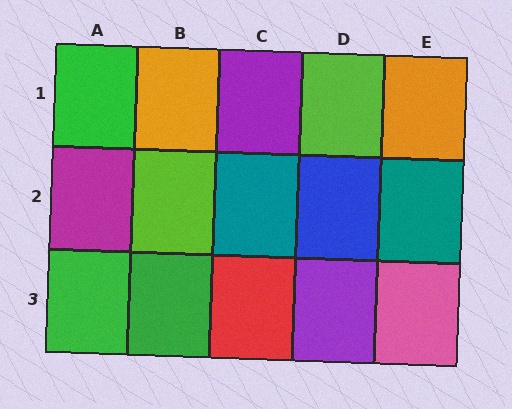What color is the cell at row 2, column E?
Teal.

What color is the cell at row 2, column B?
Lime.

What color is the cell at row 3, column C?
Red.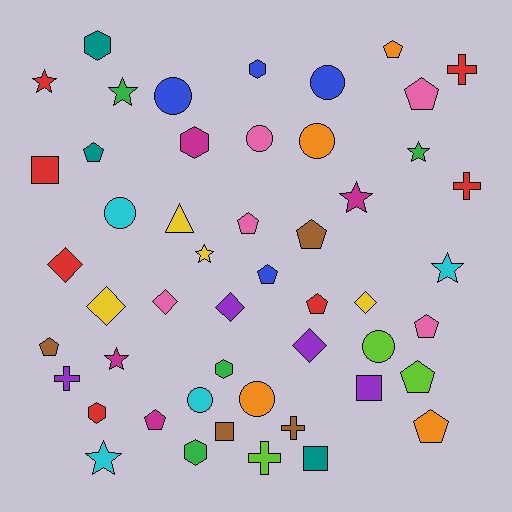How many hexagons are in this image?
There are 6 hexagons.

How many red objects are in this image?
There are 7 red objects.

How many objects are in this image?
There are 50 objects.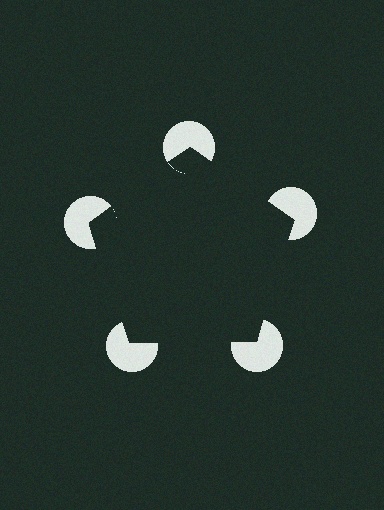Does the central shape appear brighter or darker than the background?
It typically appears slightly darker than the background, even though no actual brightness change is drawn.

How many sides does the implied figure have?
5 sides.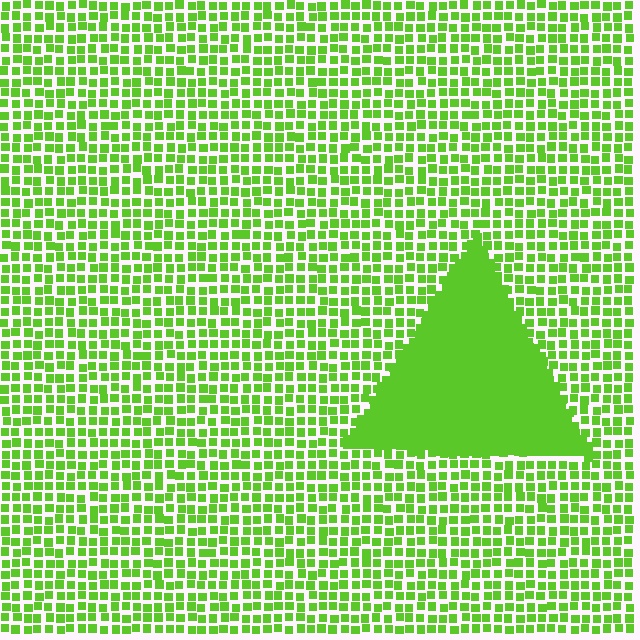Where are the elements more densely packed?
The elements are more densely packed inside the triangle boundary.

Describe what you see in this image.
The image contains small lime elements arranged at two different densities. A triangle-shaped region is visible where the elements are more densely packed than the surrounding area.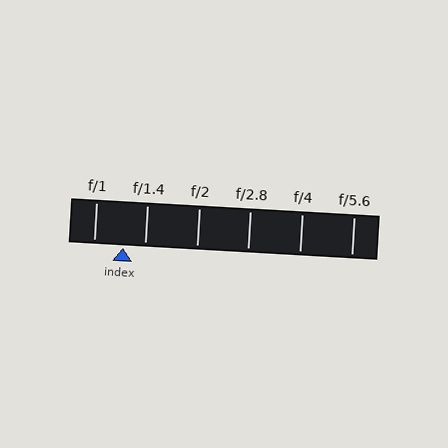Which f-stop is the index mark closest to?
The index mark is closest to f/1.4.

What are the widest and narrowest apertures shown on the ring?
The widest aperture shown is f/1 and the narrowest is f/5.6.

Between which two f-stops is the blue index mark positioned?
The index mark is between f/1 and f/1.4.